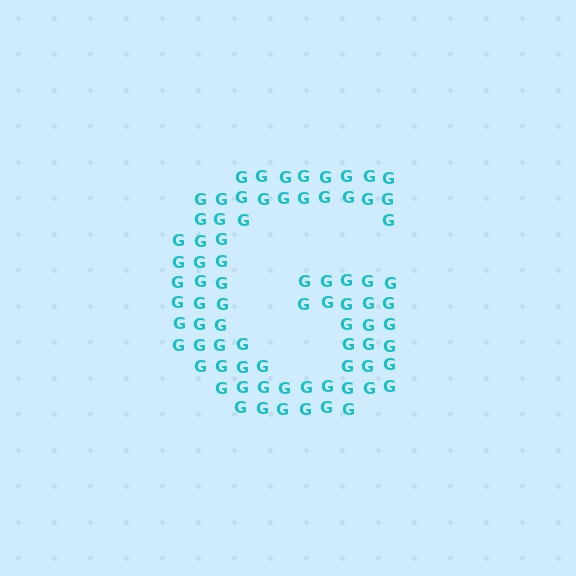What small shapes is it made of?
It is made of small letter G's.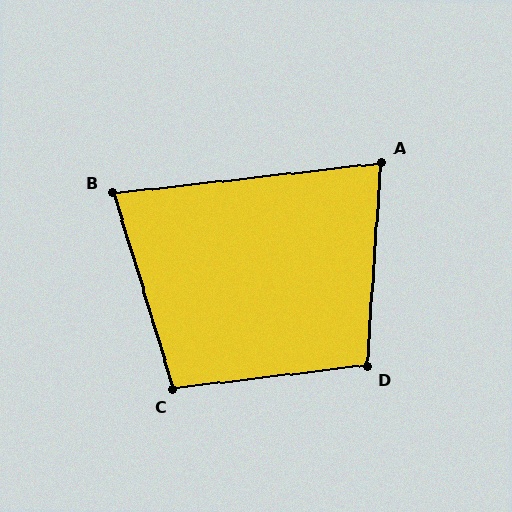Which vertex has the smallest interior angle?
B, at approximately 79 degrees.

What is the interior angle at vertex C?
Approximately 100 degrees (obtuse).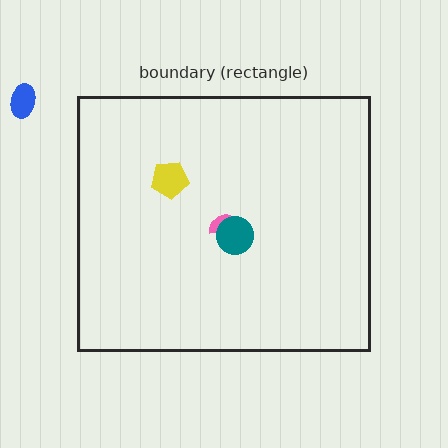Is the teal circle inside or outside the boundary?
Inside.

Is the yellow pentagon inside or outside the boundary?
Inside.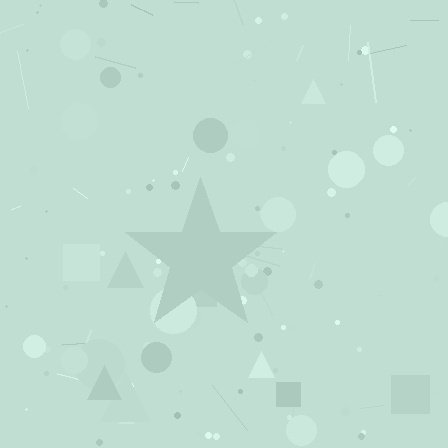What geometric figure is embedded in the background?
A star is embedded in the background.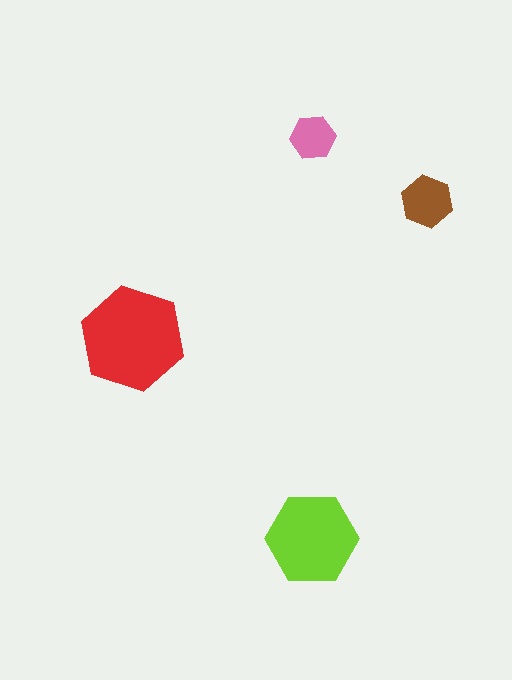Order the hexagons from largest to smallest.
the red one, the lime one, the brown one, the pink one.